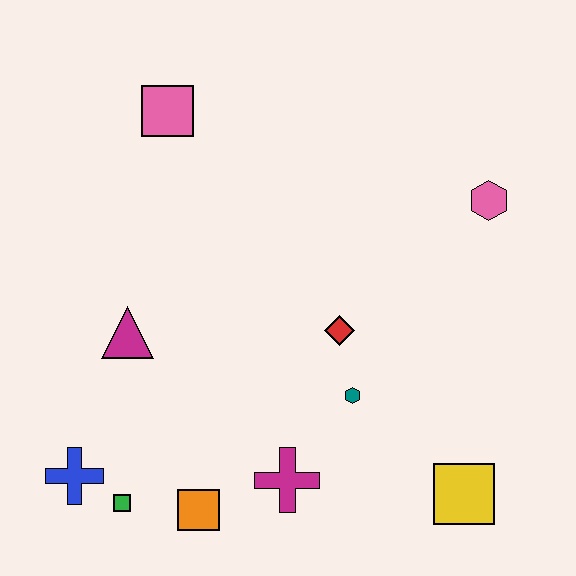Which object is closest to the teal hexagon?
The red diamond is closest to the teal hexagon.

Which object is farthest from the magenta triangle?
The pink hexagon is farthest from the magenta triangle.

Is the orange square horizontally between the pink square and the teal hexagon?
Yes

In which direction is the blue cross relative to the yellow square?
The blue cross is to the left of the yellow square.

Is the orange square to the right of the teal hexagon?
No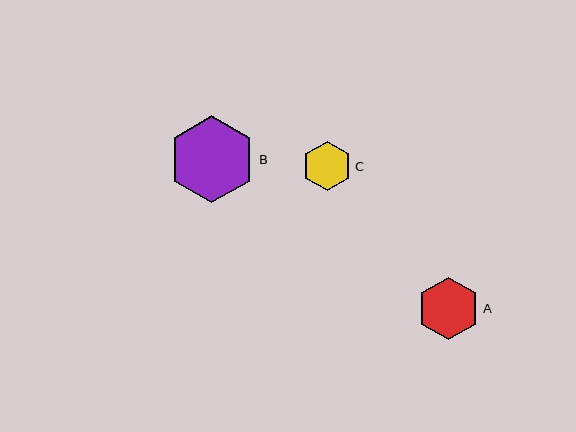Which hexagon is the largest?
Hexagon B is the largest with a size of approximately 87 pixels.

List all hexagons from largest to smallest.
From largest to smallest: B, A, C.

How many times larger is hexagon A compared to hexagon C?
Hexagon A is approximately 1.3 times the size of hexagon C.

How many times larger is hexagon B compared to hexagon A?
Hexagon B is approximately 1.4 times the size of hexagon A.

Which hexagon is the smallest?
Hexagon C is the smallest with a size of approximately 50 pixels.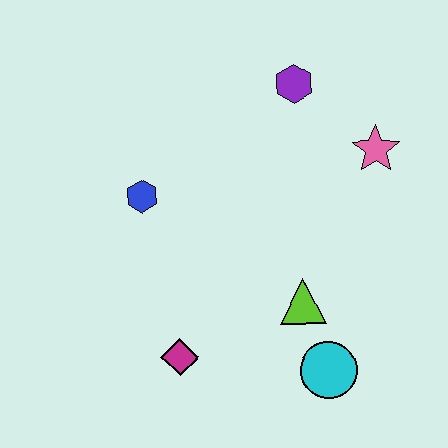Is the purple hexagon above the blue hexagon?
Yes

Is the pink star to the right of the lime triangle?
Yes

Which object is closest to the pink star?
The purple hexagon is closest to the pink star.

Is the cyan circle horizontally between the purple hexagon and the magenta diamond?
No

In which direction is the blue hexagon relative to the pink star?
The blue hexagon is to the left of the pink star.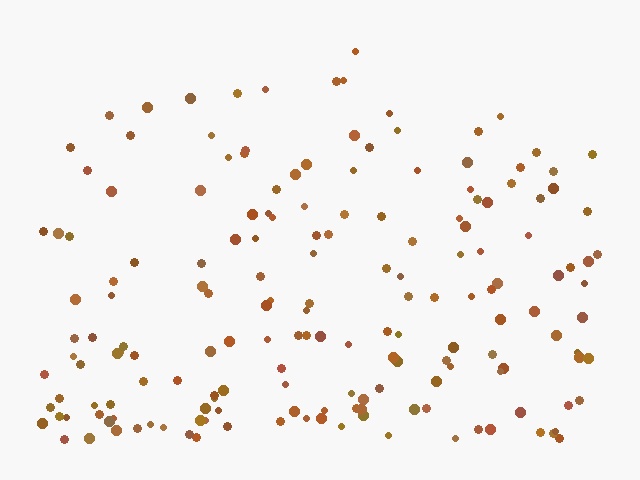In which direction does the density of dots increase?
From top to bottom, with the bottom side densest.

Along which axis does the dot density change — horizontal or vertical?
Vertical.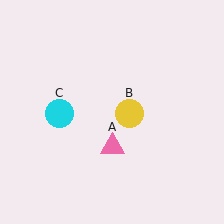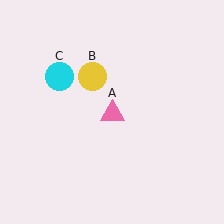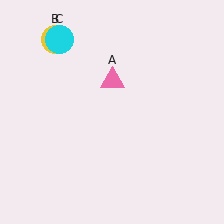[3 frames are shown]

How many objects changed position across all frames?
3 objects changed position: pink triangle (object A), yellow circle (object B), cyan circle (object C).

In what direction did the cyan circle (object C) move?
The cyan circle (object C) moved up.